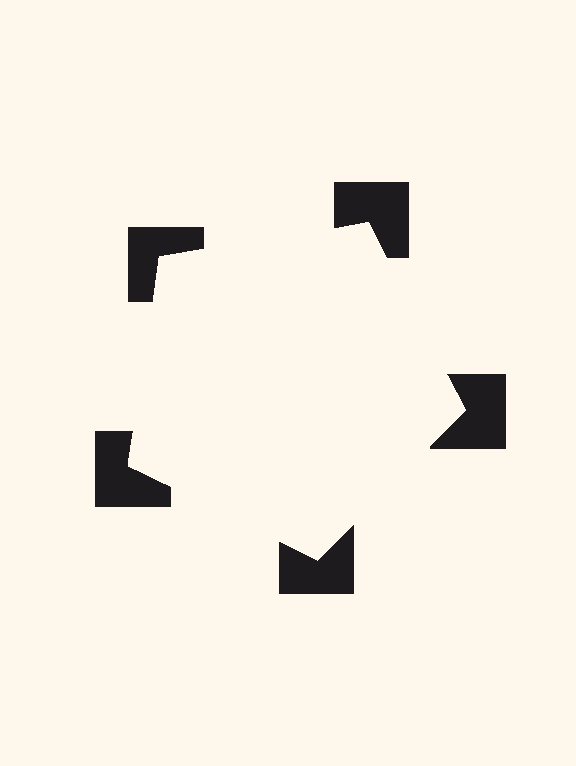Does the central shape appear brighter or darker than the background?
It typically appears slightly brighter than the background, even though no actual brightness change is drawn.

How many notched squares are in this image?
There are 5 — one at each vertex of the illusory pentagon.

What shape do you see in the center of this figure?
An illusory pentagon — its edges are inferred from the aligned wedge cuts in the notched squares, not physically drawn.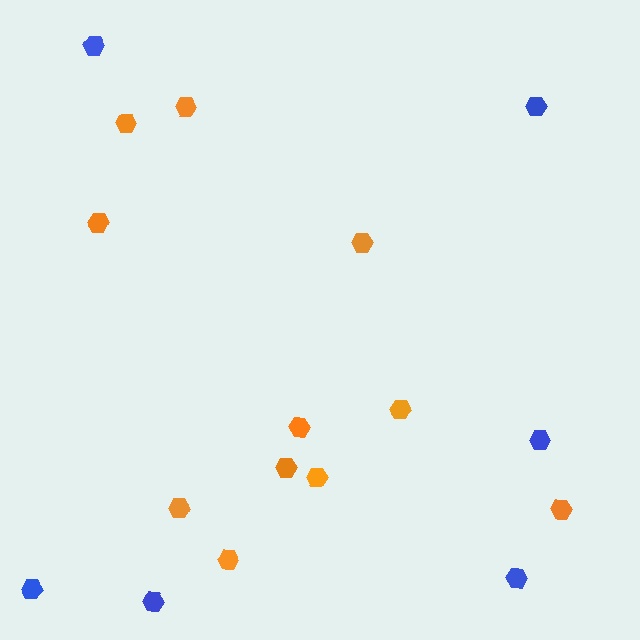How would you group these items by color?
There are 2 groups: one group of orange hexagons (11) and one group of blue hexagons (6).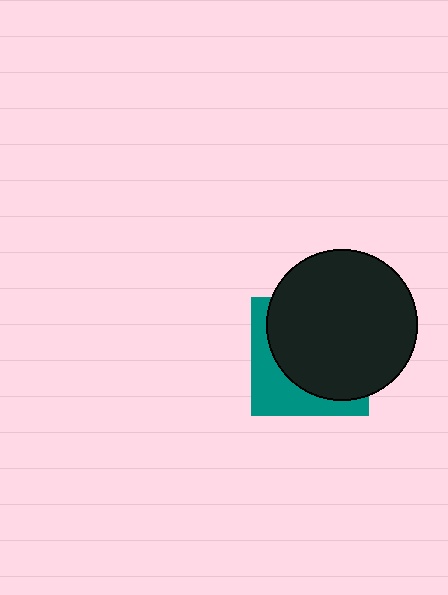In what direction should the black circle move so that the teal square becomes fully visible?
The black circle should move toward the upper-right. That is the shortest direction to clear the overlap and leave the teal square fully visible.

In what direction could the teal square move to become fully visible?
The teal square could move toward the lower-left. That would shift it out from behind the black circle entirely.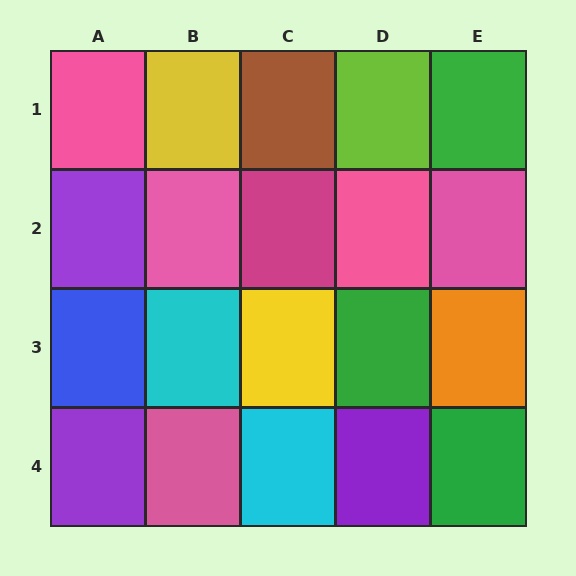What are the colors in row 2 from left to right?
Purple, pink, magenta, pink, pink.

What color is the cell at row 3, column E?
Orange.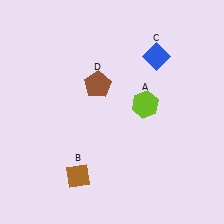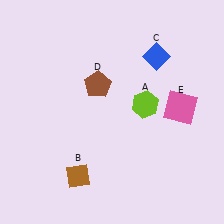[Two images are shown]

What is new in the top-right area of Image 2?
A pink square (E) was added in the top-right area of Image 2.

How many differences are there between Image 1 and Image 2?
There is 1 difference between the two images.